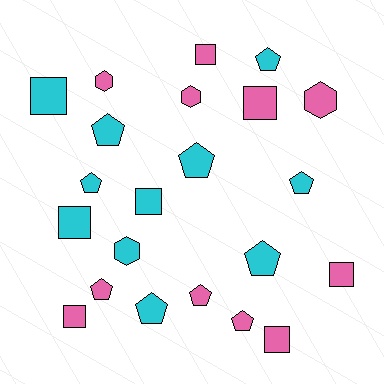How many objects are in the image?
There are 22 objects.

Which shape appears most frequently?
Pentagon, with 10 objects.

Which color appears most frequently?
Pink, with 11 objects.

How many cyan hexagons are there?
There is 1 cyan hexagon.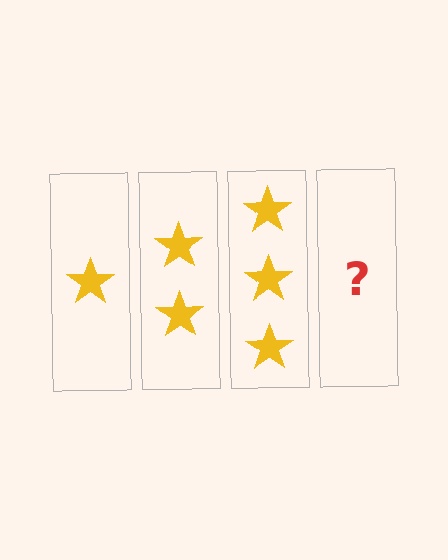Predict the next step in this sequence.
The next step is 4 stars.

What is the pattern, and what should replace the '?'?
The pattern is that each step adds one more star. The '?' should be 4 stars.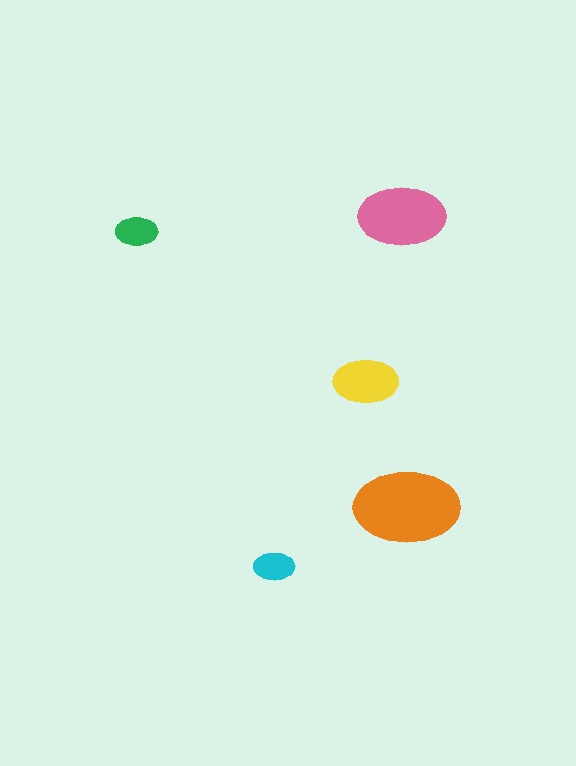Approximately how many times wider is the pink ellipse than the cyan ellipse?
About 2 times wider.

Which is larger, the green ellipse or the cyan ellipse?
The green one.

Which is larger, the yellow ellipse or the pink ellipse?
The pink one.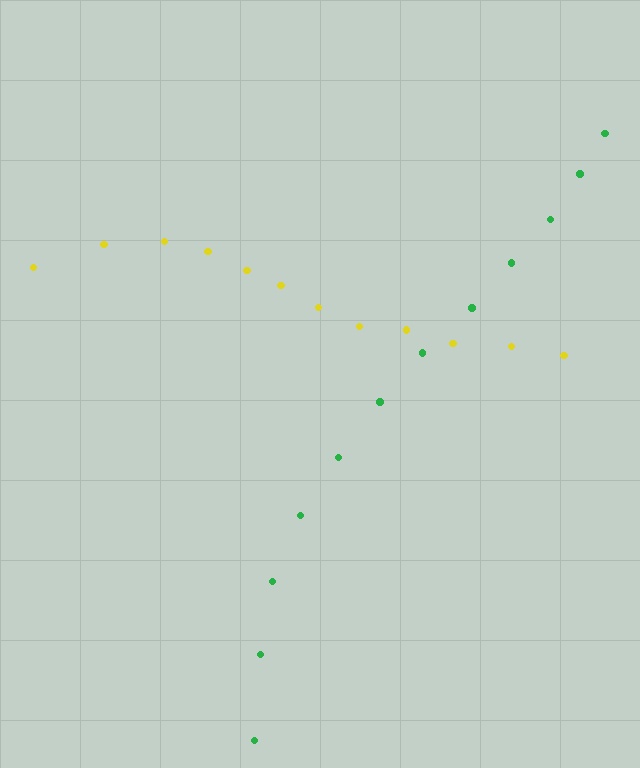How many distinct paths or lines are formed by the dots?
There are 2 distinct paths.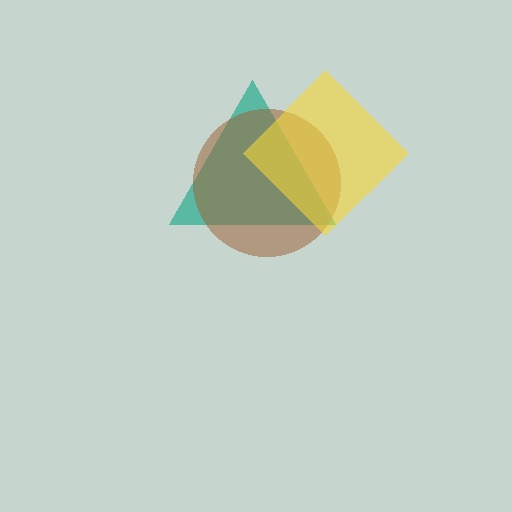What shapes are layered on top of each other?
The layered shapes are: a teal triangle, a brown circle, a yellow diamond.